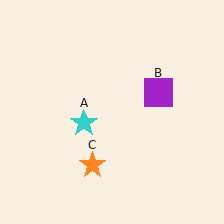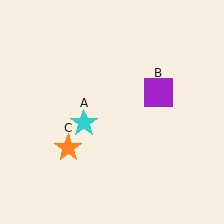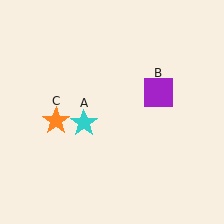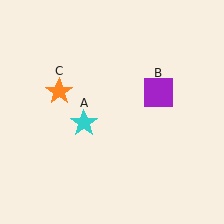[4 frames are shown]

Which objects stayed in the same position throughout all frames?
Cyan star (object A) and purple square (object B) remained stationary.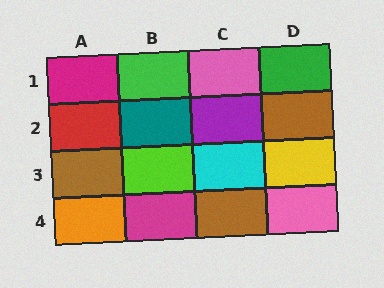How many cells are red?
1 cell is red.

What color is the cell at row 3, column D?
Yellow.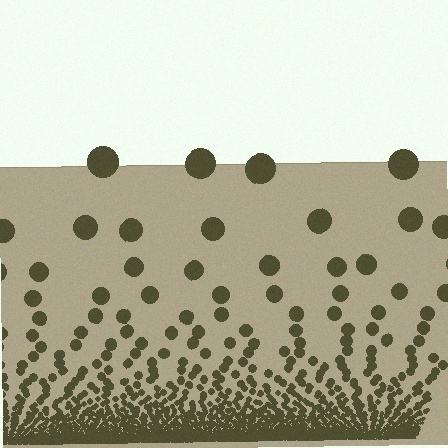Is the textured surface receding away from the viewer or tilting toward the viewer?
The surface appears to tilt toward the viewer. Texture elements get larger and sparser toward the top.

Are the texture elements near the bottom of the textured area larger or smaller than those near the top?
Smaller. The gradient is inverted — elements near the bottom are smaller and denser.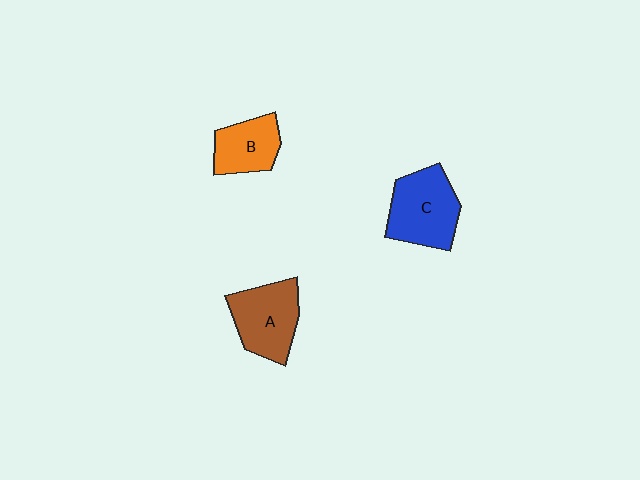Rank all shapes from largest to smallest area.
From largest to smallest: C (blue), A (brown), B (orange).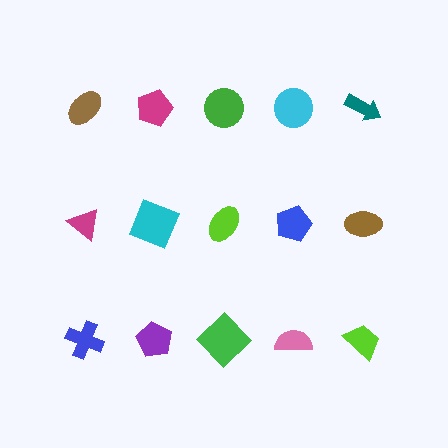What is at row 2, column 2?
A cyan square.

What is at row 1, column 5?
A teal arrow.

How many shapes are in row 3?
5 shapes.